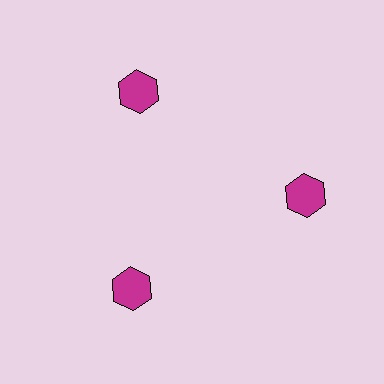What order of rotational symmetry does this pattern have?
This pattern has 3-fold rotational symmetry.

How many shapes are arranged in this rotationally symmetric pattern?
There are 3 shapes, arranged in 3 groups of 1.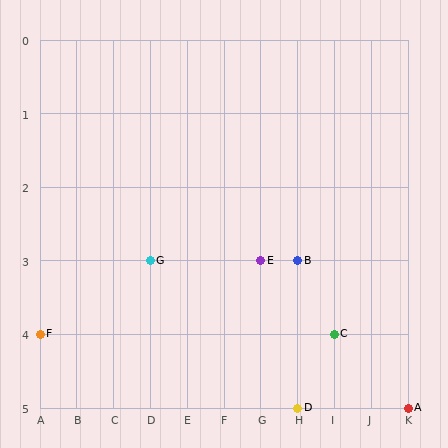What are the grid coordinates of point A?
Point A is at grid coordinates (K, 5).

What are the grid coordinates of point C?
Point C is at grid coordinates (I, 4).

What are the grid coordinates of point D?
Point D is at grid coordinates (H, 5).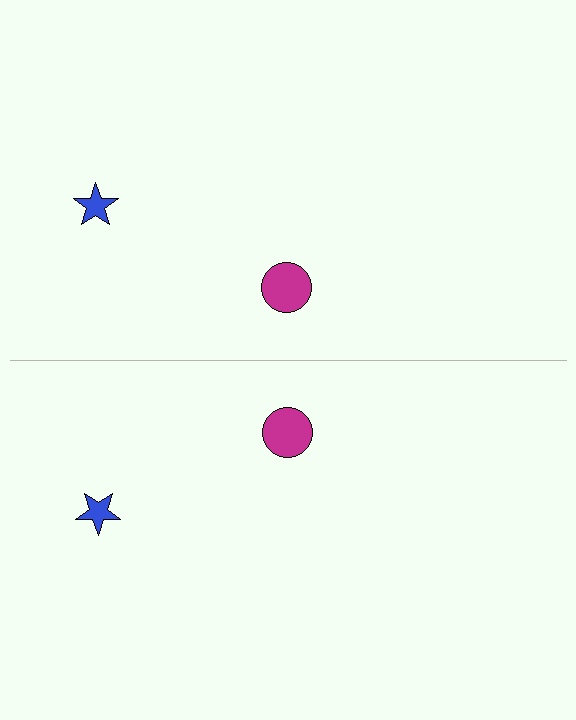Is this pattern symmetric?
Yes, this pattern has bilateral (reflection) symmetry.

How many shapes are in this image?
There are 4 shapes in this image.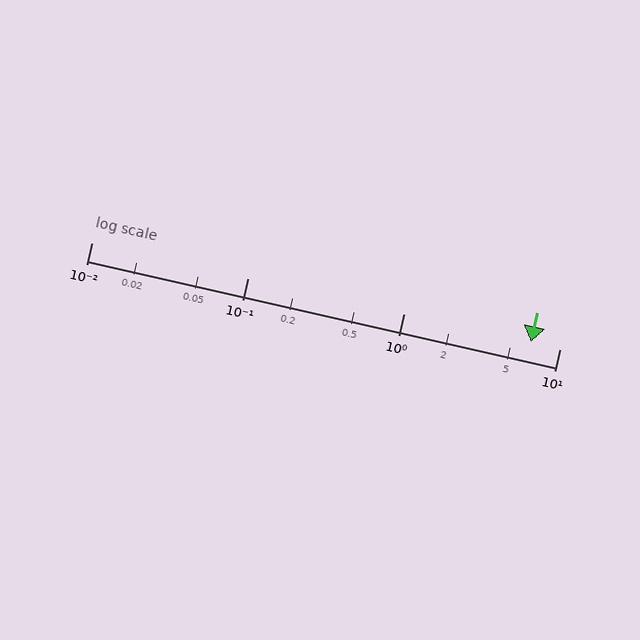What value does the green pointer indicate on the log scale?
The pointer indicates approximately 6.5.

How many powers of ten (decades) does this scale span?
The scale spans 3 decades, from 0.01 to 10.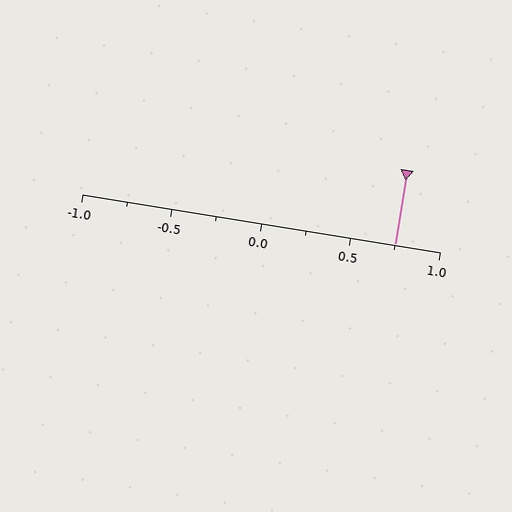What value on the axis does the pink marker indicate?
The marker indicates approximately 0.75.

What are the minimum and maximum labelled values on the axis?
The axis runs from -1.0 to 1.0.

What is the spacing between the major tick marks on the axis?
The major ticks are spaced 0.5 apart.